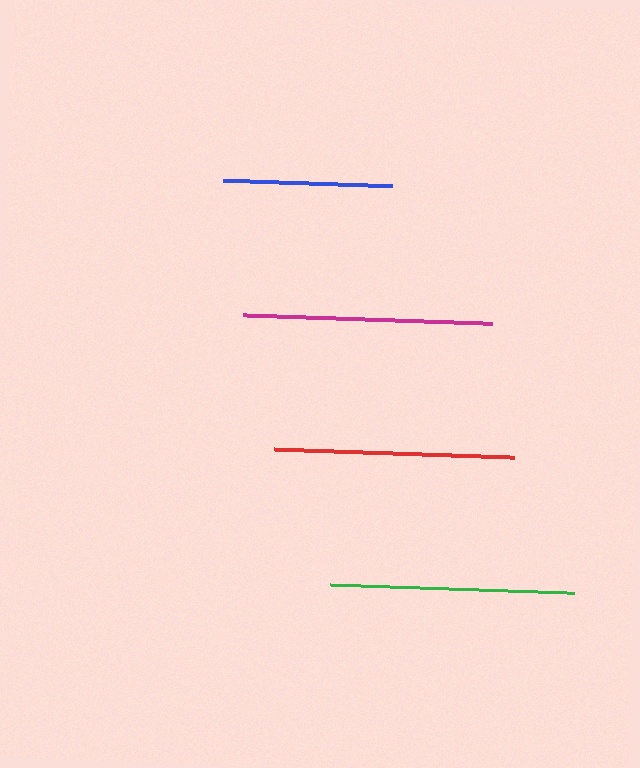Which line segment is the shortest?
The blue line is the shortest at approximately 169 pixels.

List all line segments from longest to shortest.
From longest to shortest: magenta, green, red, blue.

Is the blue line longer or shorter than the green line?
The green line is longer than the blue line.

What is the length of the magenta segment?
The magenta segment is approximately 249 pixels long.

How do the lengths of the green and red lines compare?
The green and red lines are approximately the same length.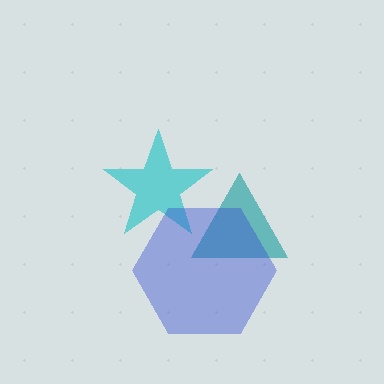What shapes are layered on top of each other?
The layered shapes are: a cyan star, a teal triangle, a blue hexagon.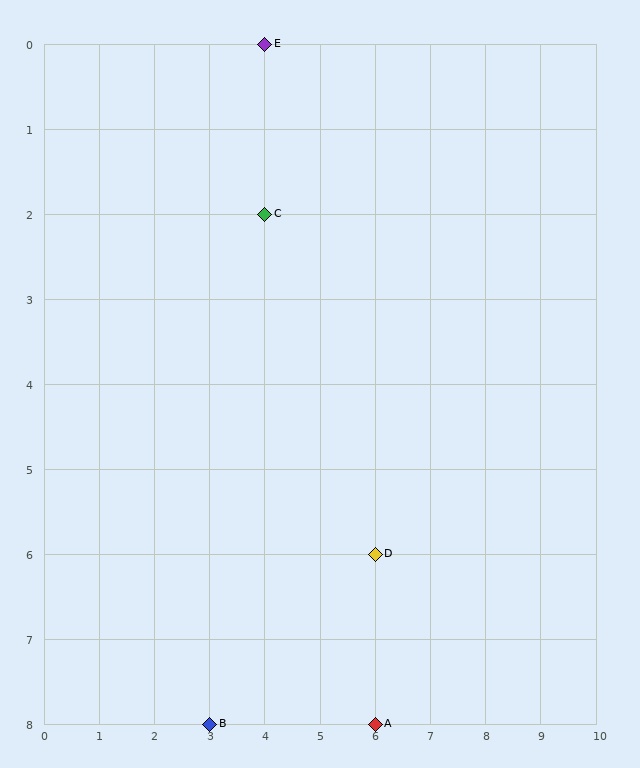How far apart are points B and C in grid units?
Points B and C are 1 column and 6 rows apart (about 6.1 grid units diagonally).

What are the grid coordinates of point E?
Point E is at grid coordinates (4, 0).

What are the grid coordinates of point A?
Point A is at grid coordinates (6, 8).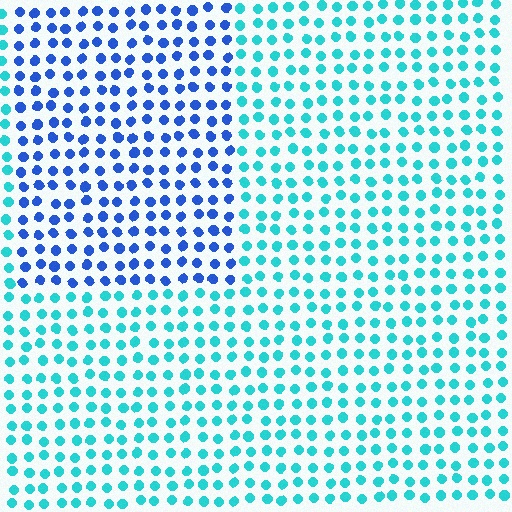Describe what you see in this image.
The image is filled with small cyan elements in a uniform arrangement. A rectangle-shaped region is visible where the elements are tinted to a slightly different hue, forming a subtle color boundary.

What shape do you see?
I see a rectangle.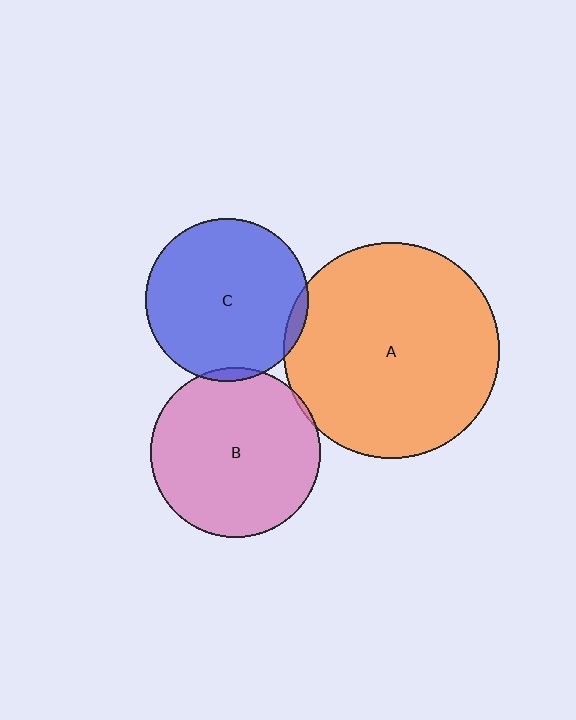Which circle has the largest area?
Circle A (orange).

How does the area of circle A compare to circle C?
Approximately 1.8 times.